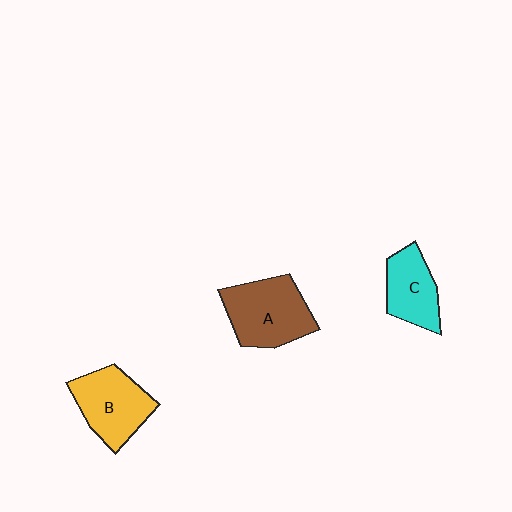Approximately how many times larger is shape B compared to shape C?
Approximately 1.3 times.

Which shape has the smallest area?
Shape C (cyan).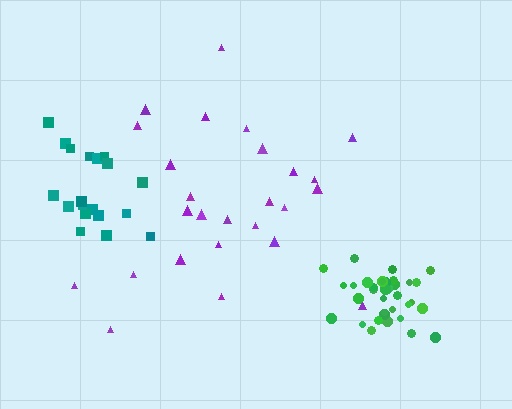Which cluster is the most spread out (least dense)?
Purple.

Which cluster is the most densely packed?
Green.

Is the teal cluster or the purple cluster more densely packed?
Teal.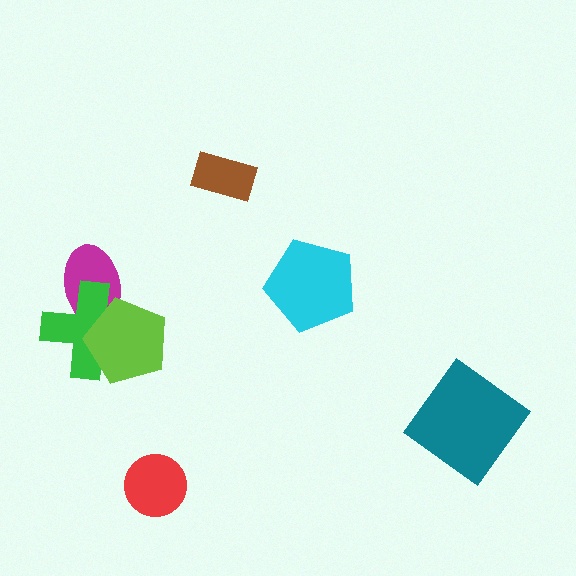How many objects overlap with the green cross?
2 objects overlap with the green cross.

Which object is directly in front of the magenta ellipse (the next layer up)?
The green cross is directly in front of the magenta ellipse.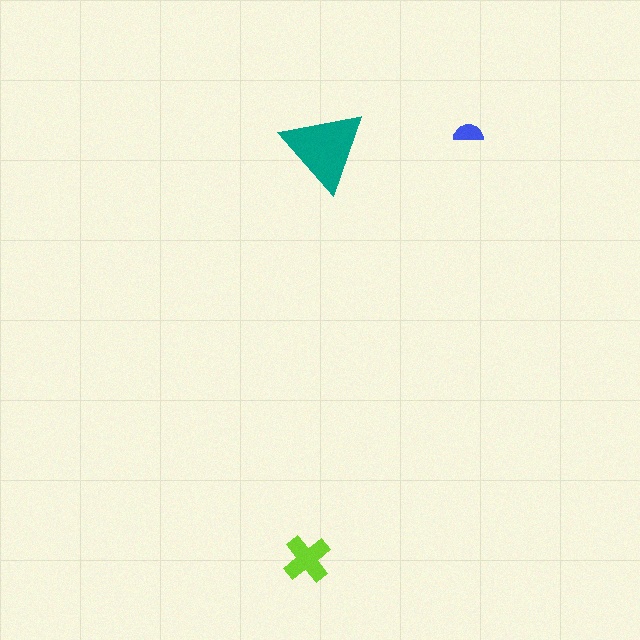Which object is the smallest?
The blue semicircle.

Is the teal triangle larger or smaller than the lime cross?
Larger.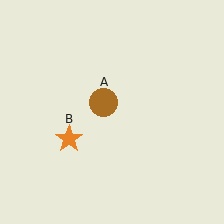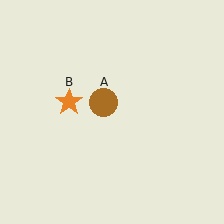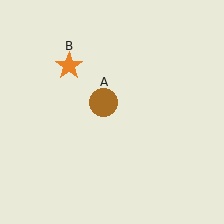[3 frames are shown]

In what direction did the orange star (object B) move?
The orange star (object B) moved up.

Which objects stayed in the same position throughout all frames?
Brown circle (object A) remained stationary.